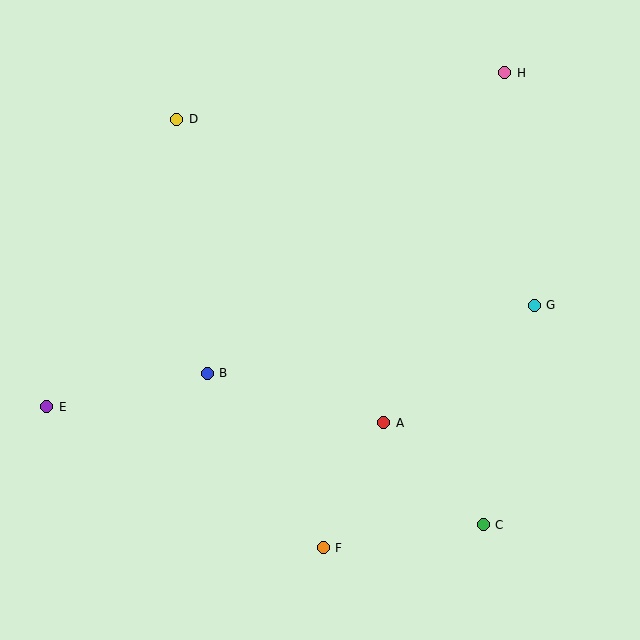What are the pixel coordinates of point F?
Point F is at (323, 548).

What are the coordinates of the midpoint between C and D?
The midpoint between C and D is at (330, 322).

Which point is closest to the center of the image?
Point A at (384, 423) is closest to the center.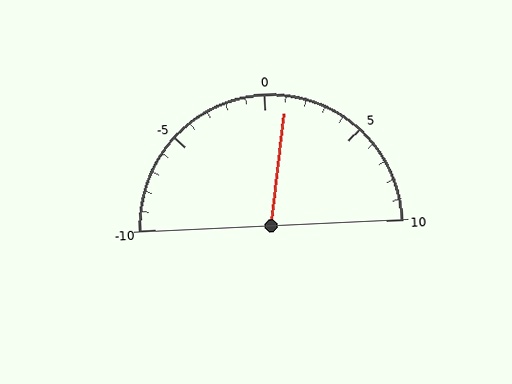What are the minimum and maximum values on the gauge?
The gauge ranges from -10 to 10.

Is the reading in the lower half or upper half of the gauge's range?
The reading is in the upper half of the range (-10 to 10).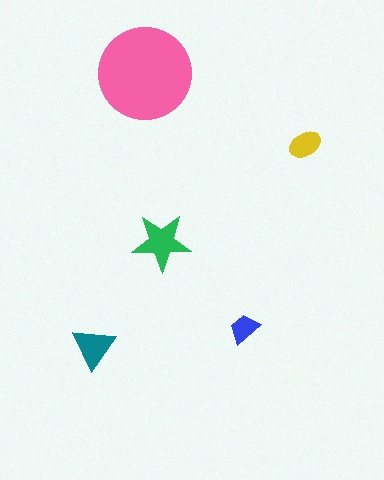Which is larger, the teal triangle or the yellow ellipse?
The teal triangle.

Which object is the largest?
The pink circle.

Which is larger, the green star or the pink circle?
The pink circle.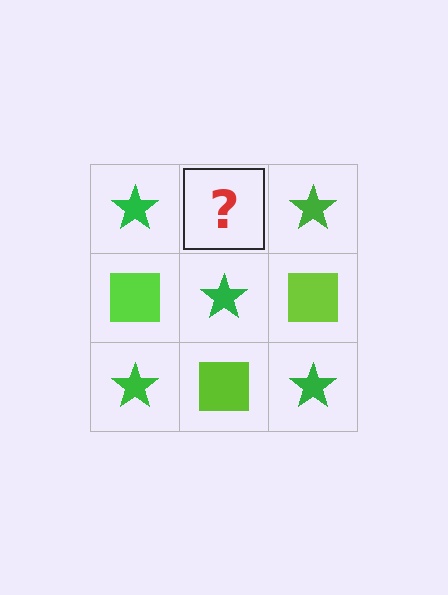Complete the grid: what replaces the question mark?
The question mark should be replaced with a lime square.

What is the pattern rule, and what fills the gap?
The rule is that it alternates green star and lime square in a checkerboard pattern. The gap should be filled with a lime square.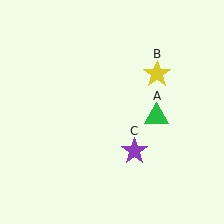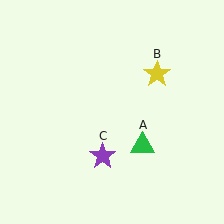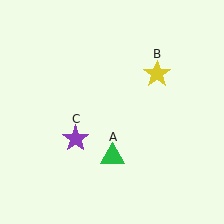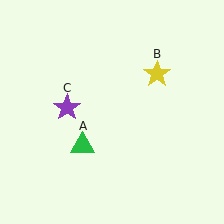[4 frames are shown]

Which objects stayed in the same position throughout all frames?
Yellow star (object B) remained stationary.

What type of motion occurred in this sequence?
The green triangle (object A), purple star (object C) rotated clockwise around the center of the scene.